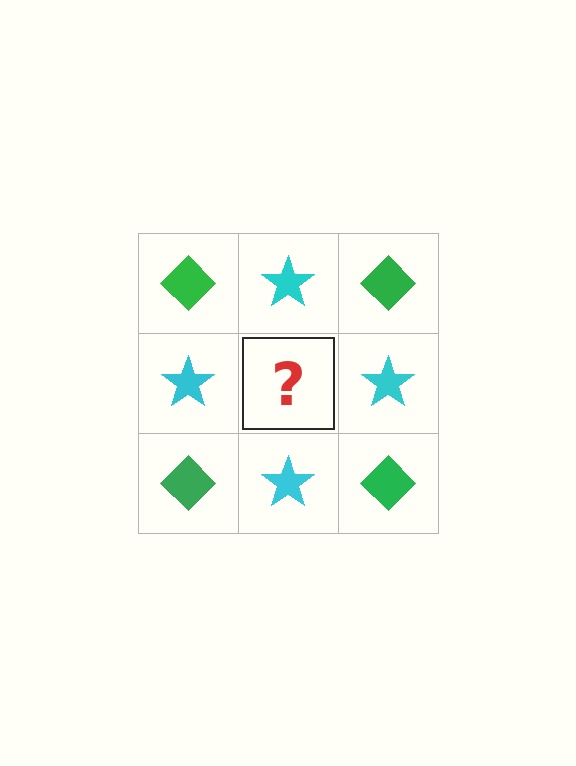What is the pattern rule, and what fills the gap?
The rule is that it alternates green diamond and cyan star in a checkerboard pattern. The gap should be filled with a green diamond.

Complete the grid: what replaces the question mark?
The question mark should be replaced with a green diamond.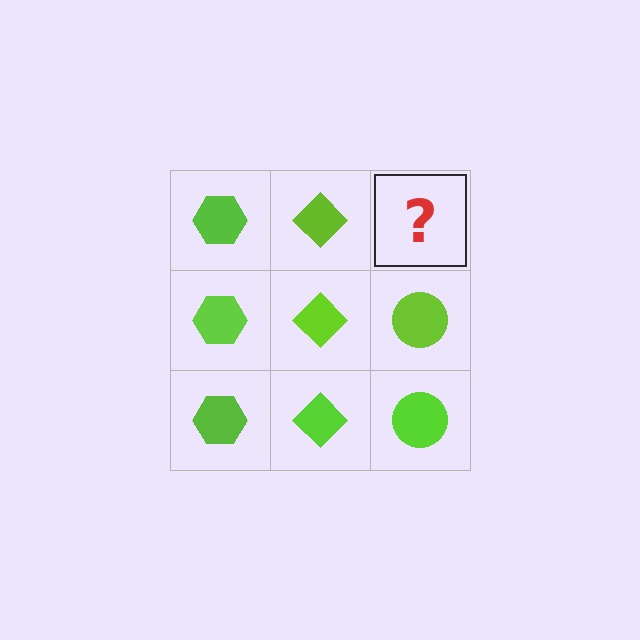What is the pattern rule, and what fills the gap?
The rule is that each column has a consistent shape. The gap should be filled with a lime circle.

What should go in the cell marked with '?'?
The missing cell should contain a lime circle.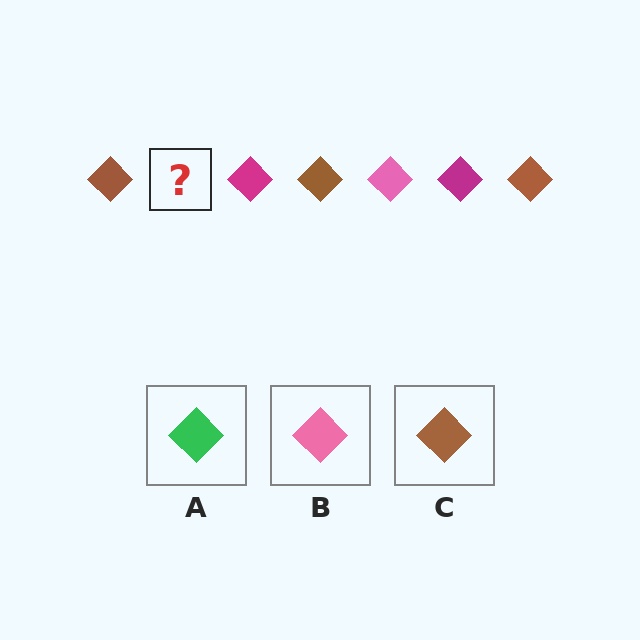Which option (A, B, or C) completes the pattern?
B.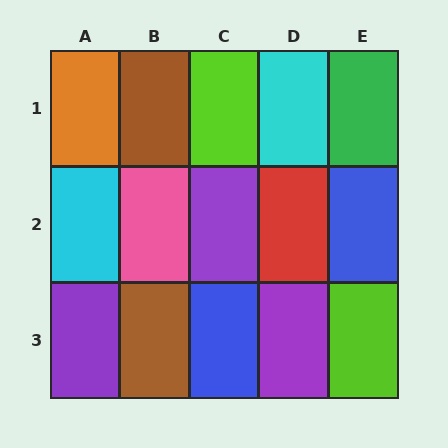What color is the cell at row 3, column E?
Lime.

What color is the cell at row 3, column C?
Blue.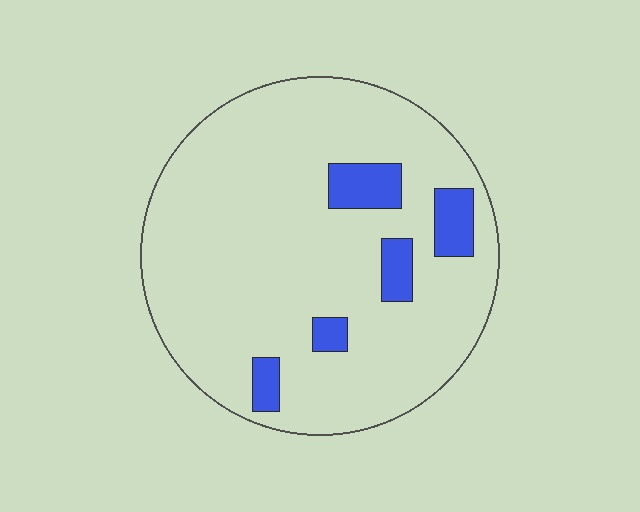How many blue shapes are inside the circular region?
5.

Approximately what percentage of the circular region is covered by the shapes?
Approximately 10%.